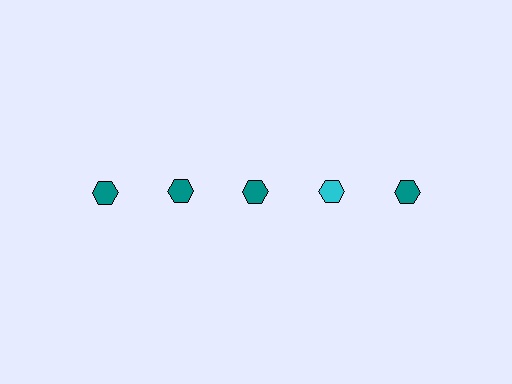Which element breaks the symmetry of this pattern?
The cyan hexagon in the top row, second from right column breaks the symmetry. All other shapes are teal hexagons.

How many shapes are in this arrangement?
There are 5 shapes arranged in a grid pattern.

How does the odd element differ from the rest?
It has a different color: cyan instead of teal.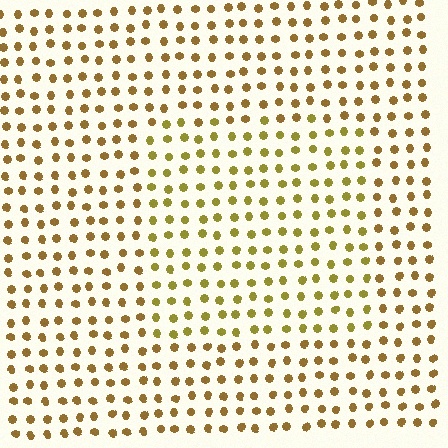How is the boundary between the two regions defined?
The boundary is defined purely by a slight shift in hue (about 20 degrees). Spacing, size, and orientation are identical on both sides.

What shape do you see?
I see a rectangle.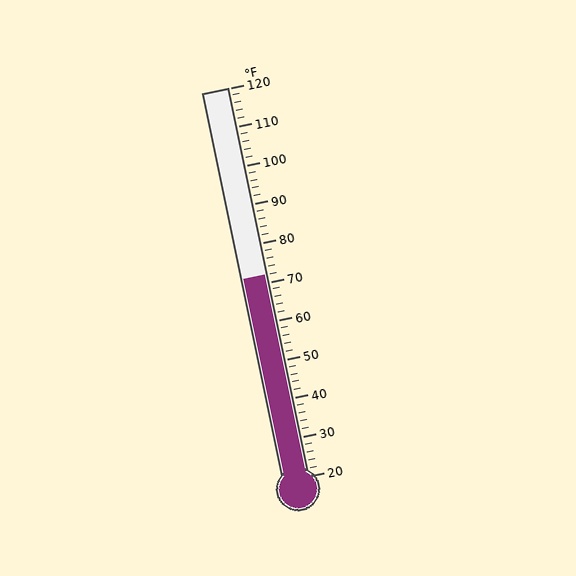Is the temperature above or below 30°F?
The temperature is above 30°F.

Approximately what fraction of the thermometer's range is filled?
The thermometer is filled to approximately 50% of its range.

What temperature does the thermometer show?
The thermometer shows approximately 72°F.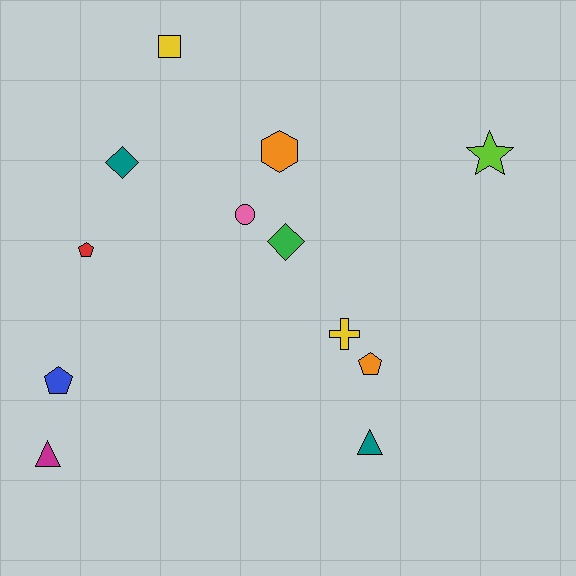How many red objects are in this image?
There is 1 red object.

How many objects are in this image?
There are 12 objects.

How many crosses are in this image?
There is 1 cross.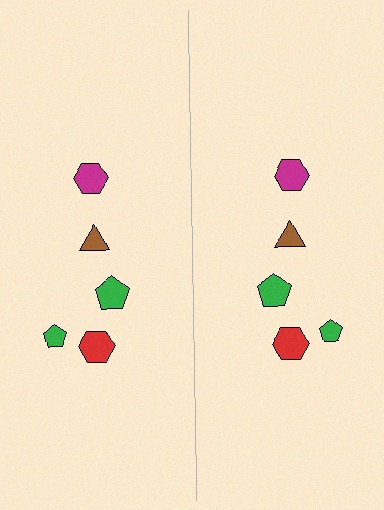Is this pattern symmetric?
Yes, this pattern has bilateral (reflection) symmetry.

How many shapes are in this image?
There are 10 shapes in this image.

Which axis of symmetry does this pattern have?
The pattern has a vertical axis of symmetry running through the center of the image.